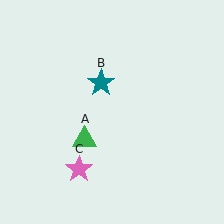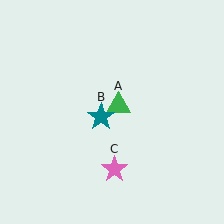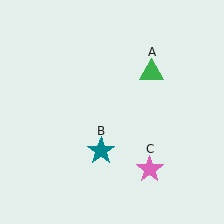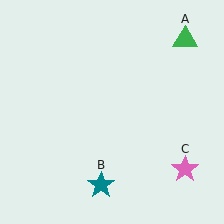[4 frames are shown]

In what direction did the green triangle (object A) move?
The green triangle (object A) moved up and to the right.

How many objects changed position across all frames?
3 objects changed position: green triangle (object A), teal star (object B), pink star (object C).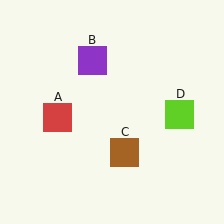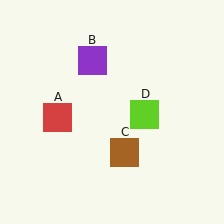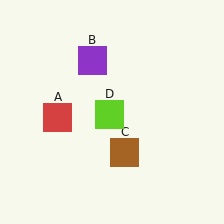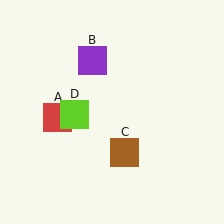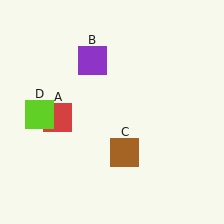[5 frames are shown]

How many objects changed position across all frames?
1 object changed position: lime square (object D).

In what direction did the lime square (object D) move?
The lime square (object D) moved left.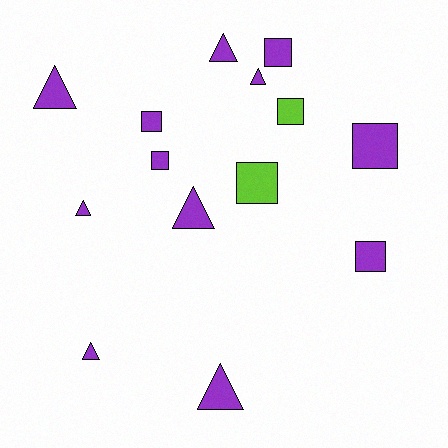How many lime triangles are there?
There are no lime triangles.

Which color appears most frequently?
Purple, with 12 objects.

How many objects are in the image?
There are 14 objects.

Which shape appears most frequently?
Triangle, with 7 objects.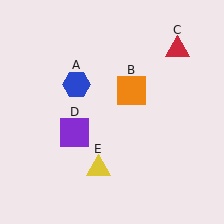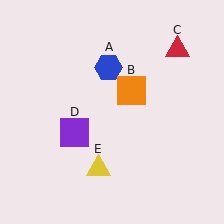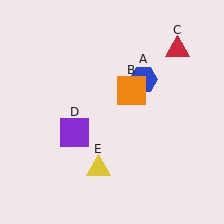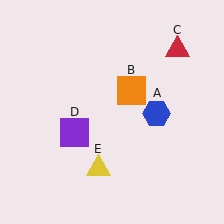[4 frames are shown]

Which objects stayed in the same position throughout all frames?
Orange square (object B) and red triangle (object C) and purple square (object D) and yellow triangle (object E) remained stationary.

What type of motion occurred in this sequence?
The blue hexagon (object A) rotated clockwise around the center of the scene.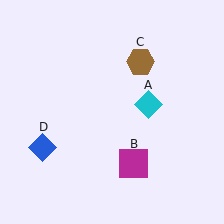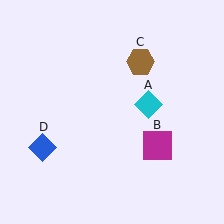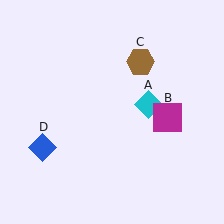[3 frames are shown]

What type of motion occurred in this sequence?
The magenta square (object B) rotated counterclockwise around the center of the scene.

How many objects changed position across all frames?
1 object changed position: magenta square (object B).